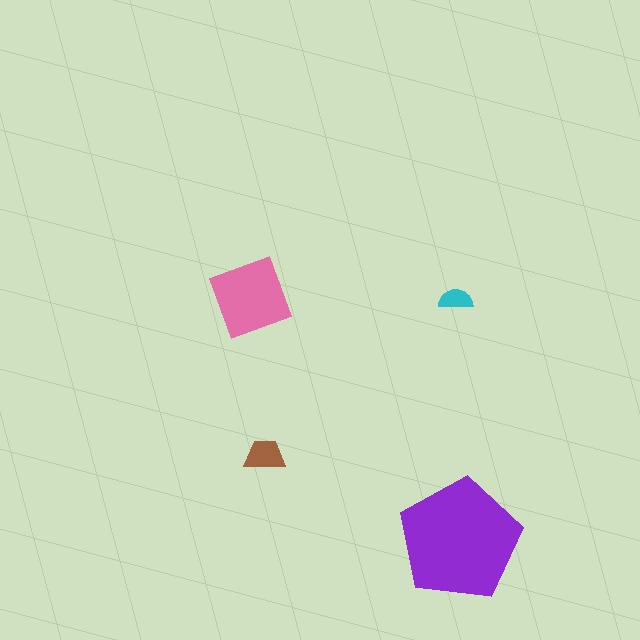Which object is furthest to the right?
The purple pentagon is rightmost.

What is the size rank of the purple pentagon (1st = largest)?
1st.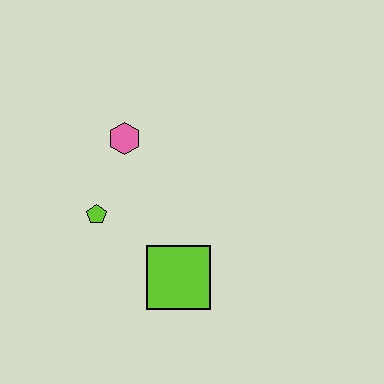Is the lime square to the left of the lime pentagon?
No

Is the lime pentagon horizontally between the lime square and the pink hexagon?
No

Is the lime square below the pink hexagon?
Yes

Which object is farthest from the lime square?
The pink hexagon is farthest from the lime square.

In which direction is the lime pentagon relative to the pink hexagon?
The lime pentagon is below the pink hexagon.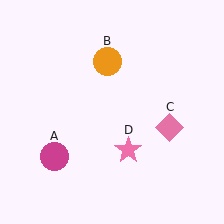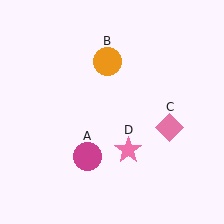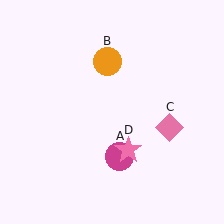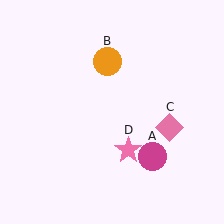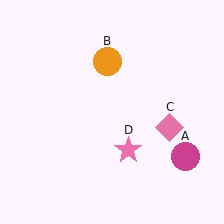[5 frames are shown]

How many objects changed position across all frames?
1 object changed position: magenta circle (object A).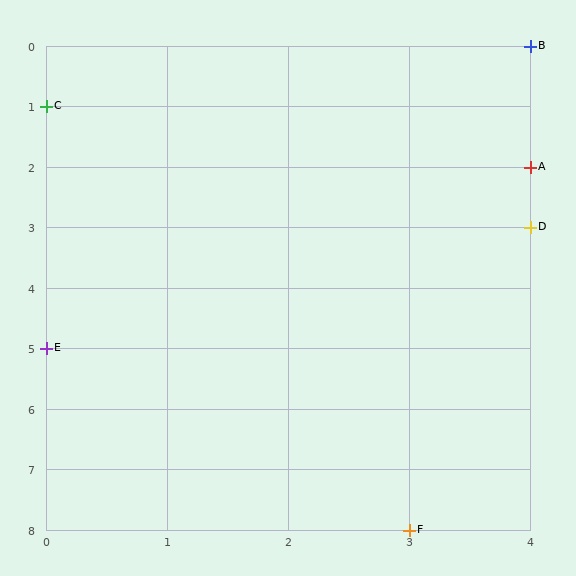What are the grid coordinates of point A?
Point A is at grid coordinates (4, 2).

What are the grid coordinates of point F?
Point F is at grid coordinates (3, 8).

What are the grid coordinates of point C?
Point C is at grid coordinates (0, 1).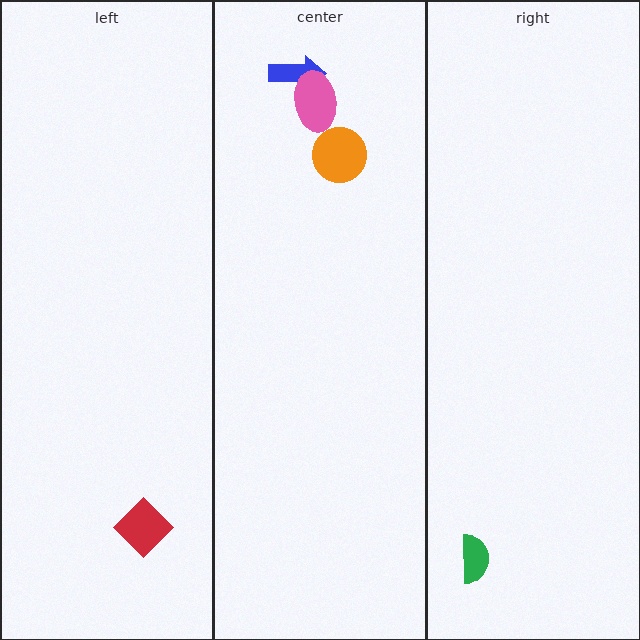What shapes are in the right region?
The green semicircle.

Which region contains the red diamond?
The left region.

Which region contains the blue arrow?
The center region.